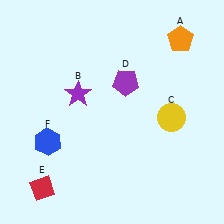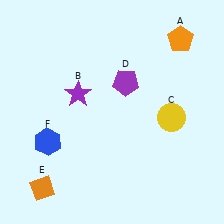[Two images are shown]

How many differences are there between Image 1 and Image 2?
There is 1 difference between the two images.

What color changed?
The diamond (E) changed from red in Image 1 to orange in Image 2.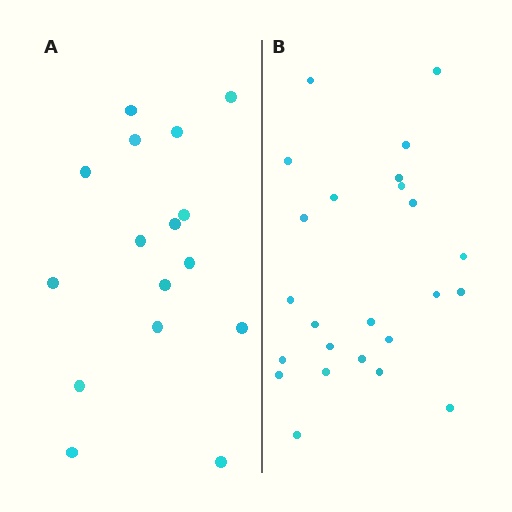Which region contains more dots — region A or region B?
Region B (the right region) has more dots.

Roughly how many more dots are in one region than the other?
Region B has roughly 8 or so more dots than region A.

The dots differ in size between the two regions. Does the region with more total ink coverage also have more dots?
No. Region A has more total ink coverage because its dots are larger, but region B actually contains more individual dots. Total area can be misleading — the number of items is what matters here.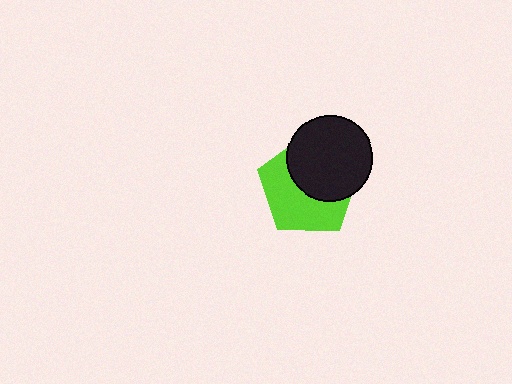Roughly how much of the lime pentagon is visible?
About half of it is visible (roughly 52%).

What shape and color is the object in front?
The object in front is a black circle.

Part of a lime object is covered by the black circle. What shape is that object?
It is a pentagon.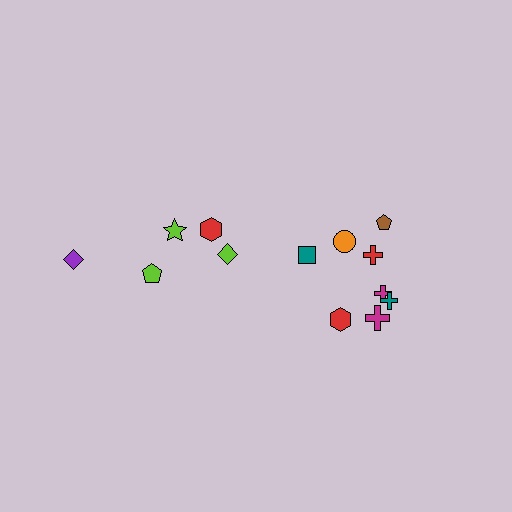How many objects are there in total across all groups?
There are 13 objects.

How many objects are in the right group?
There are 8 objects.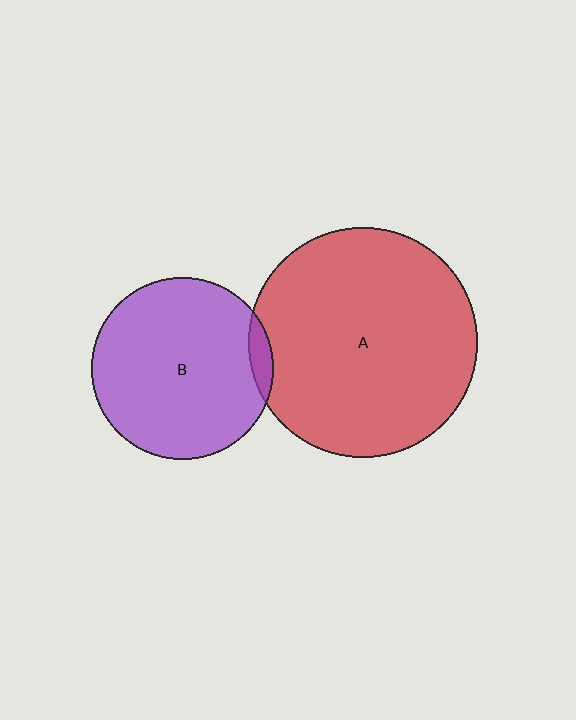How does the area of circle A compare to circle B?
Approximately 1.6 times.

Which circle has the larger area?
Circle A (red).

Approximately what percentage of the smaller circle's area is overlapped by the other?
Approximately 5%.